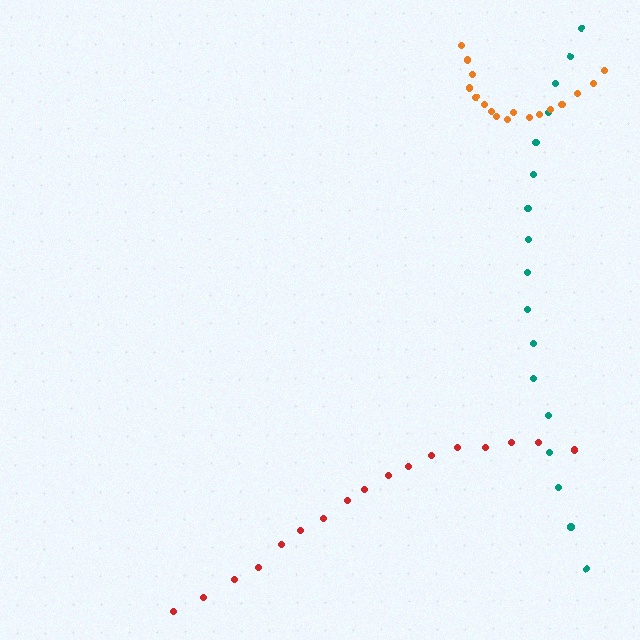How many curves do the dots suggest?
There are 3 distinct paths.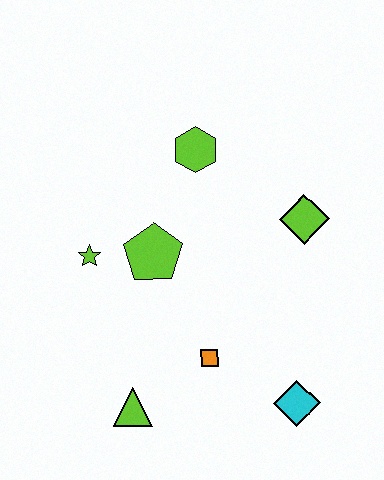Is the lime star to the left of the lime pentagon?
Yes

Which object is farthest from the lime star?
The cyan diamond is farthest from the lime star.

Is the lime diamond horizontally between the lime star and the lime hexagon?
No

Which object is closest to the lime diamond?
The lime hexagon is closest to the lime diamond.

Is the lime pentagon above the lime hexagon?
No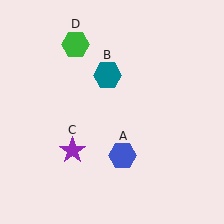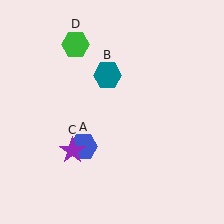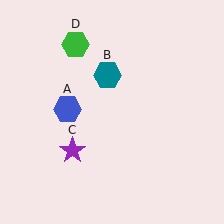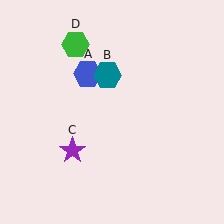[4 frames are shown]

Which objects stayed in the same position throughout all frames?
Teal hexagon (object B) and purple star (object C) and green hexagon (object D) remained stationary.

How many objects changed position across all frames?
1 object changed position: blue hexagon (object A).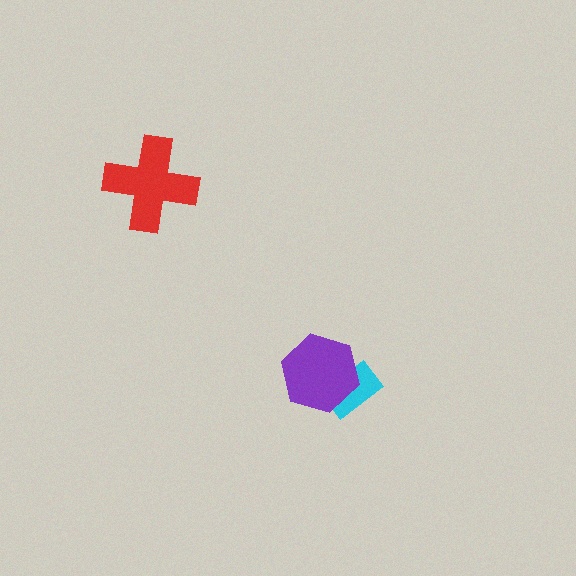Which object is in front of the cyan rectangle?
The purple hexagon is in front of the cyan rectangle.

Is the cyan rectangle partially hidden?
Yes, it is partially covered by another shape.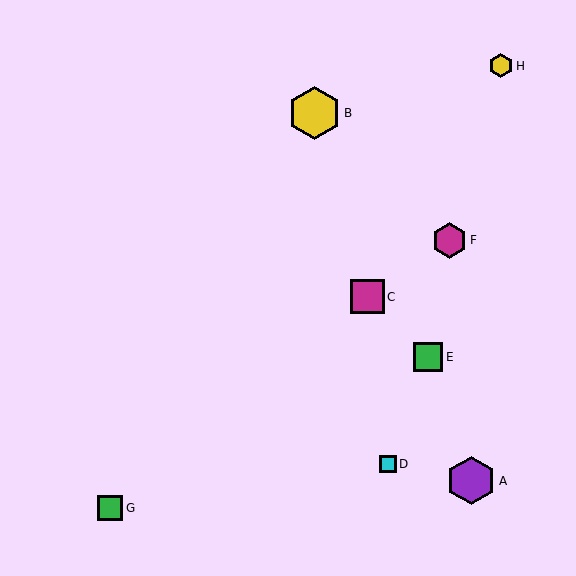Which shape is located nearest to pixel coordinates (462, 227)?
The magenta hexagon (labeled F) at (450, 240) is nearest to that location.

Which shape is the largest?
The yellow hexagon (labeled B) is the largest.